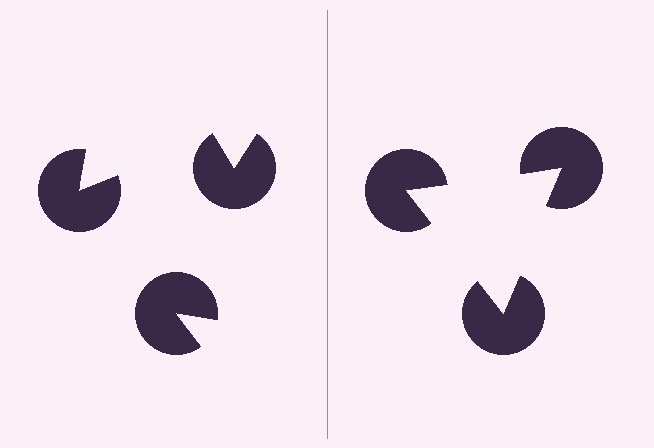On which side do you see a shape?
An illusory triangle appears on the right side. On the left side the wedge cuts are rotated, so no coherent shape forms.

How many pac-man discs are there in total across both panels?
6 — 3 on each side.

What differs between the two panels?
The pac-man discs are positioned identically on both sides; only the wedge orientations differ. On the right they align to a triangle; on the left they are misaligned.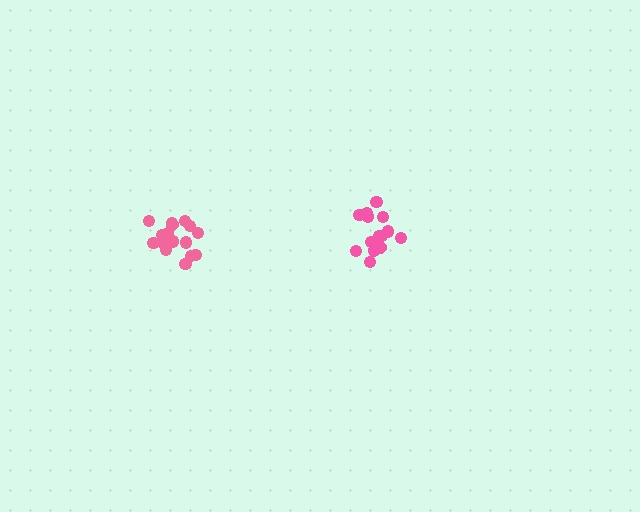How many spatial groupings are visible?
There are 2 spatial groupings.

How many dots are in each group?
Group 1: 14 dots, Group 2: 18 dots (32 total).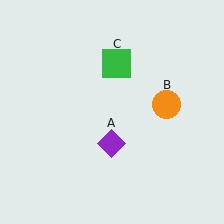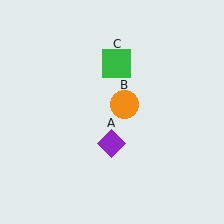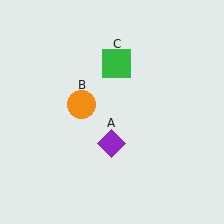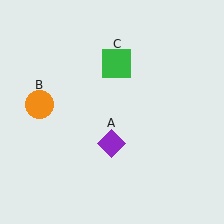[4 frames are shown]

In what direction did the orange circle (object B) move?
The orange circle (object B) moved left.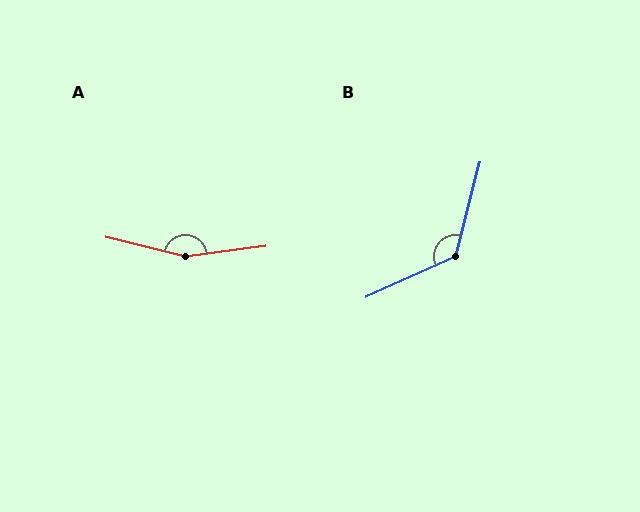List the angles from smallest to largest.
B (129°), A (159°).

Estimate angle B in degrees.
Approximately 129 degrees.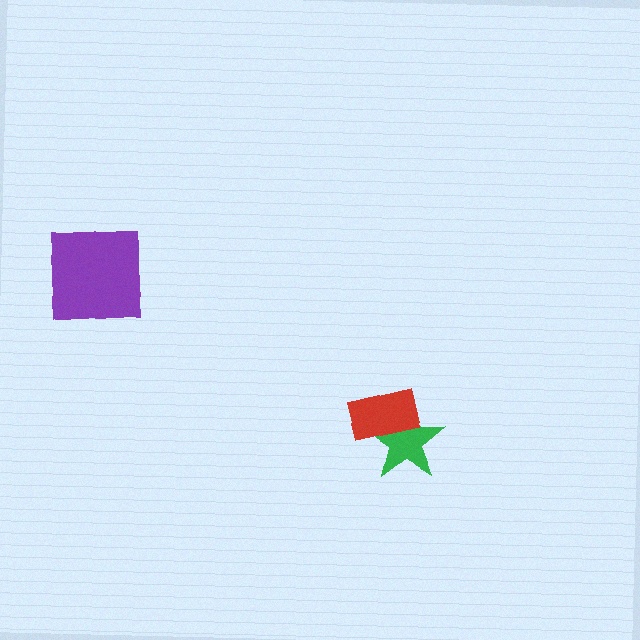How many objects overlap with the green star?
1 object overlaps with the green star.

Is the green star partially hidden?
Yes, it is partially covered by another shape.